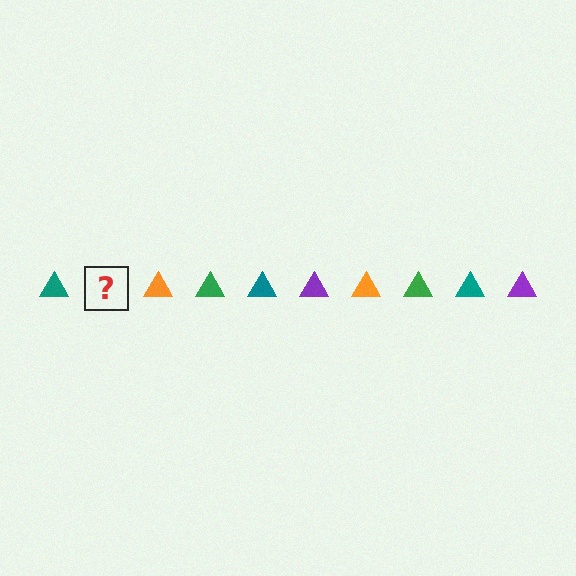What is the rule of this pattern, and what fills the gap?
The rule is that the pattern cycles through teal, purple, orange, green triangles. The gap should be filled with a purple triangle.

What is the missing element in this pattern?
The missing element is a purple triangle.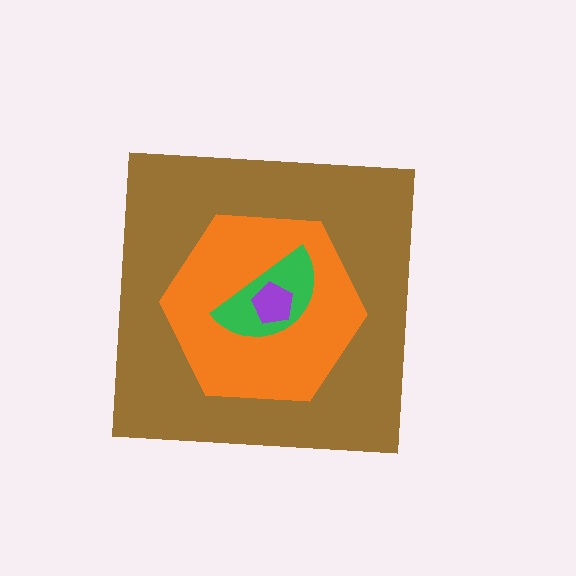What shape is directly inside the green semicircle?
The purple pentagon.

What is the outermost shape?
The brown square.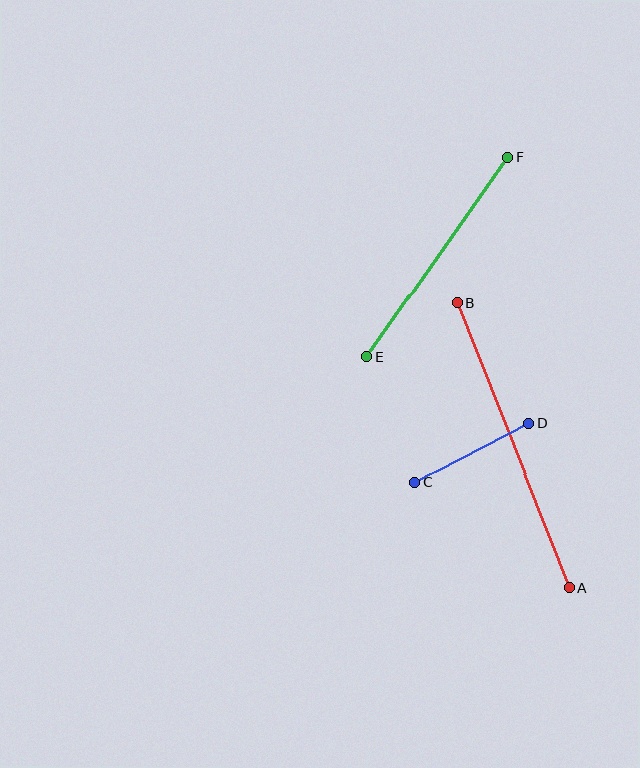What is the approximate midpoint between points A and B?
The midpoint is at approximately (514, 445) pixels.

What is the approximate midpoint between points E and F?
The midpoint is at approximately (438, 257) pixels.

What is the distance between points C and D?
The distance is approximately 128 pixels.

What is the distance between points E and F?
The distance is approximately 245 pixels.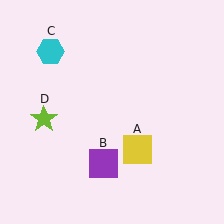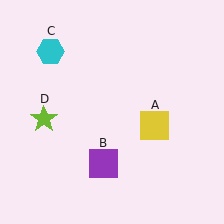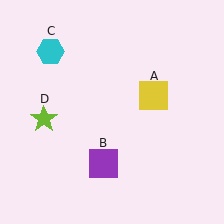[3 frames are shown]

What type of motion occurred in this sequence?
The yellow square (object A) rotated counterclockwise around the center of the scene.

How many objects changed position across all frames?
1 object changed position: yellow square (object A).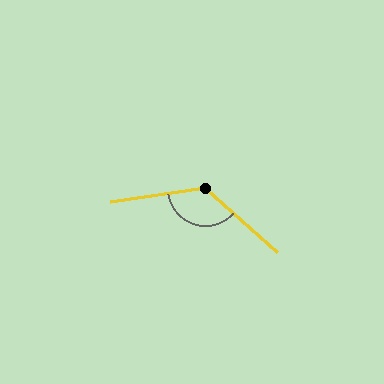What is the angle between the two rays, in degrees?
Approximately 130 degrees.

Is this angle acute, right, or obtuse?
It is obtuse.